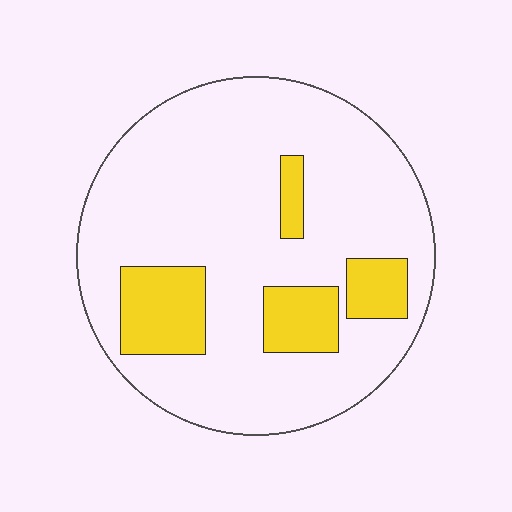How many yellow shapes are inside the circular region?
4.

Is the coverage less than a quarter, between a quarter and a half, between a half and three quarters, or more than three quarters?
Less than a quarter.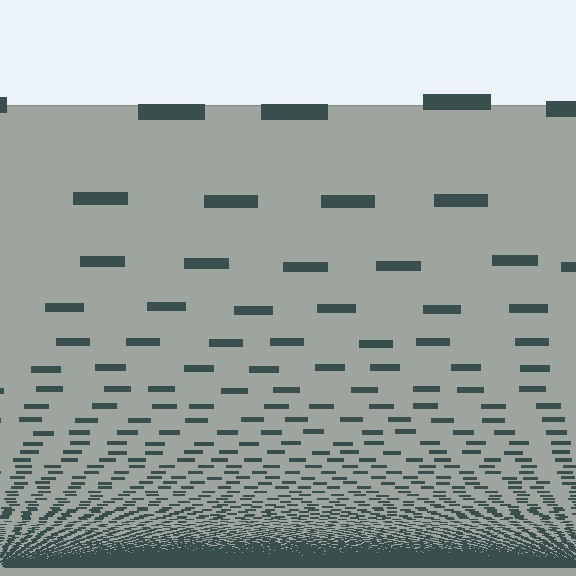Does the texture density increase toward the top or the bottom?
Density increases toward the bottom.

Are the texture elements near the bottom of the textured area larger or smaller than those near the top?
Smaller. The gradient is inverted — elements near the bottom are smaller and denser.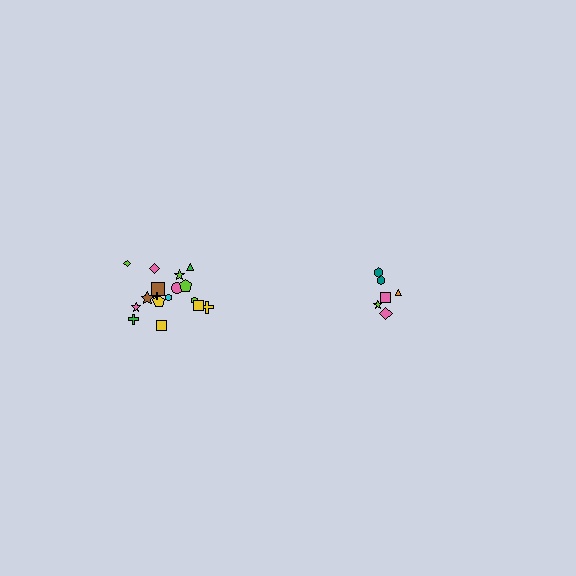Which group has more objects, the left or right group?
The left group.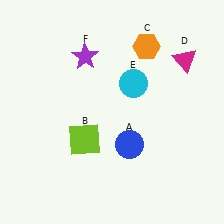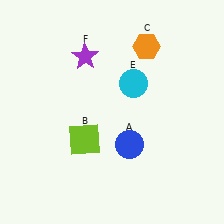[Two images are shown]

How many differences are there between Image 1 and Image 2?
There is 1 difference between the two images.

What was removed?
The magenta triangle (D) was removed in Image 2.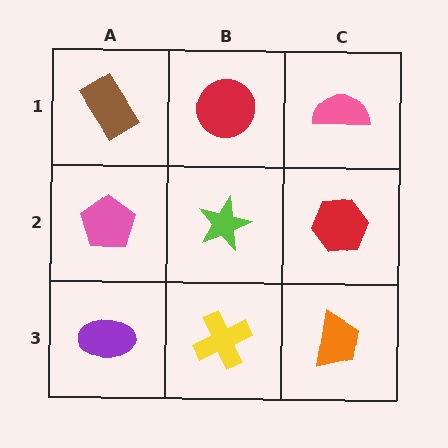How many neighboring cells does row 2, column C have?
3.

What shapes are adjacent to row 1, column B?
A lime star (row 2, column B), a brown rectangle (row 1, column A), a pink semicircle (row 1, column C).